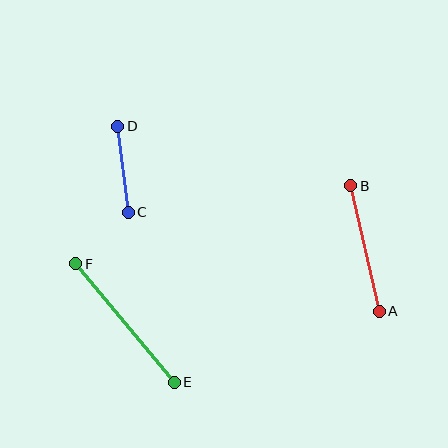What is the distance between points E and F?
The distance is approximately 154 pixels.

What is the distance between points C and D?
The distance is approximately 87 pixels.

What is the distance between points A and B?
The distance is approximately 129 pixels.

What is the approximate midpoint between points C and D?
The midpoint is at approximately (123, 169) pixels.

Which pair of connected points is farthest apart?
Points E and F are farthest apart.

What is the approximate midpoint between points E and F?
The midpoint is at approximately (125, 323) pixels.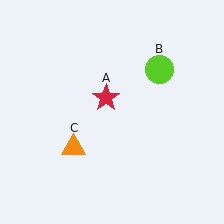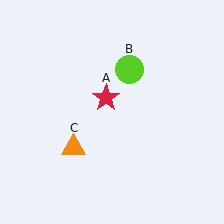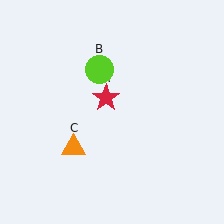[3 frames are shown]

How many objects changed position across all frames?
1 object changed position: lime circle (object B).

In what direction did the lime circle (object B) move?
The lime circle (object B) moved left.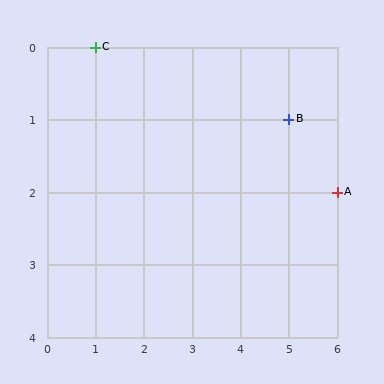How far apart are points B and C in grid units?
Points B and C are 4 columns and 1 row apart (about 4.1 grid units diagonally).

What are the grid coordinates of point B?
Point B is at grid coordinates (5, 1).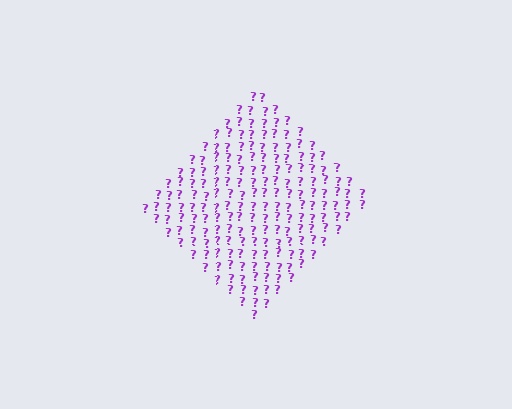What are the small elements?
The small elements are question marks.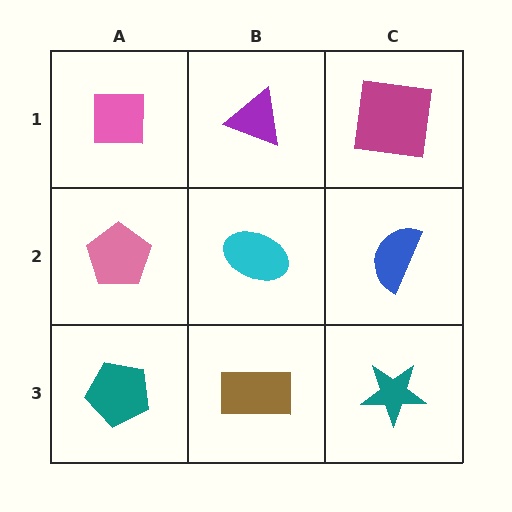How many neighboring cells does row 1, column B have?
3.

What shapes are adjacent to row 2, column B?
A purple triangle (row 1, column B), a brown rectangle (row 3, column B), a pink pentagon (row 2, column A), a blue semicircle (row 2, column C).